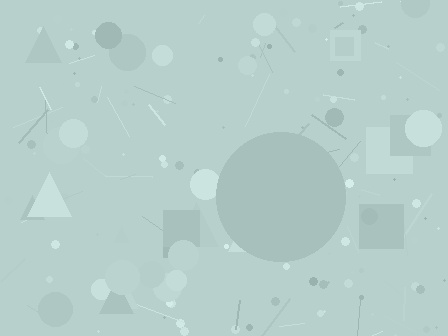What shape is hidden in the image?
A circle is hidden in the image.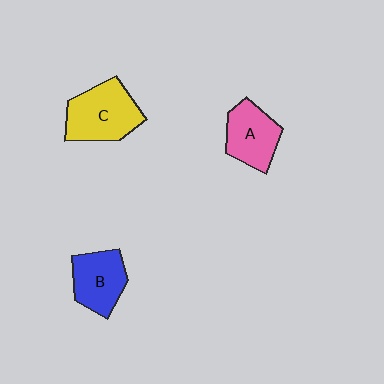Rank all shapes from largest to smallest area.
From largest to smallest: C (yellow), A (pink), B (blue).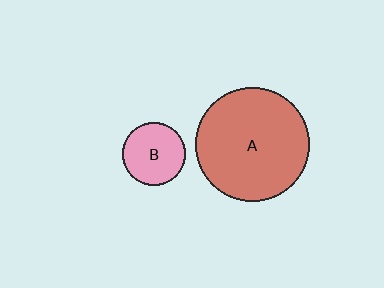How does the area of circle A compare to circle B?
Approximately 3.2 times.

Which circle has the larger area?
Circle A (red).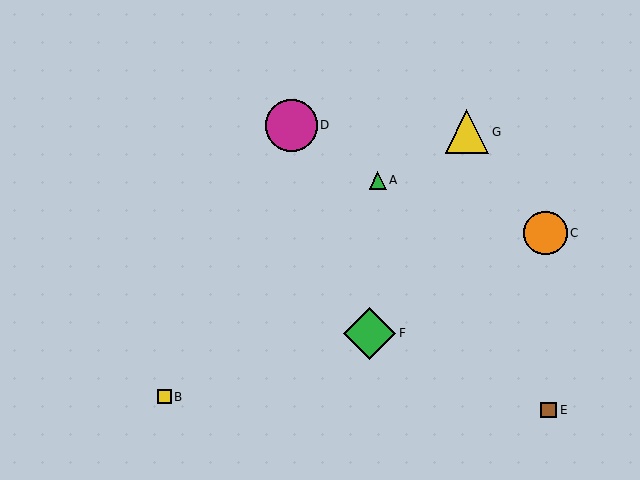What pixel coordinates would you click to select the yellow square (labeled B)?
Click at (164, 397) to select the yellow square B.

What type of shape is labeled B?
Shape B is a yellow square.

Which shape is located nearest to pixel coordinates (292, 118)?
The magenta circle (labeled D) at (291, 126) is nearest to that location.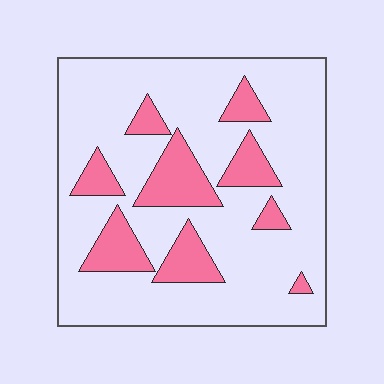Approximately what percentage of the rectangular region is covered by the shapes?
Approximately 20%.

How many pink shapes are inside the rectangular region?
9.